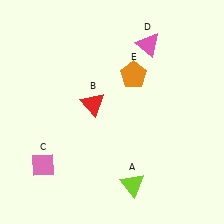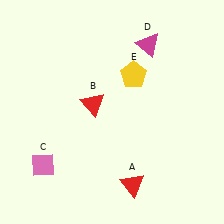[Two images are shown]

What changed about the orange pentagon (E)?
In Image 1, E is orange. In Image 2, it changed to yellow.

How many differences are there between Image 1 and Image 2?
There are 3 differences between the two images.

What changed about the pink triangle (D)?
In Image 1, D is pink. In Image 2, it changed to magenta.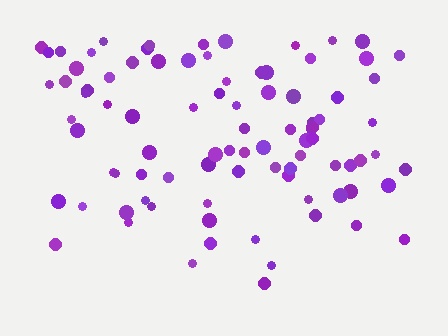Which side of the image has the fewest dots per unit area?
The bottom.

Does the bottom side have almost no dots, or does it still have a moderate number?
Still a moderate number, just noticeably fewer than the top.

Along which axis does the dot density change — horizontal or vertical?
Vertical.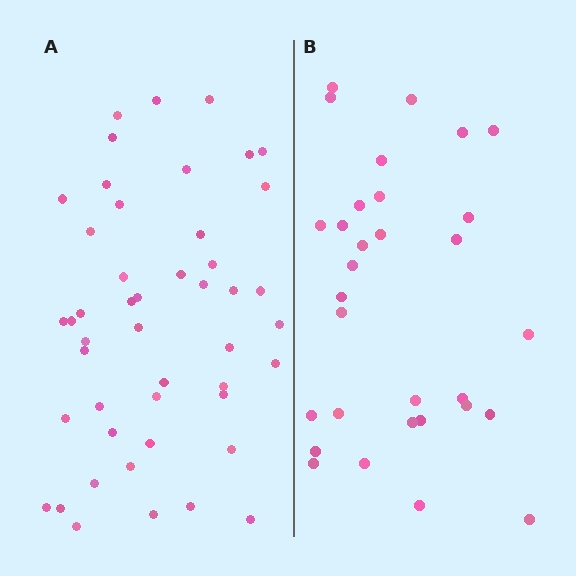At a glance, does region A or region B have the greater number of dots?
Region A (the left region) has more dots.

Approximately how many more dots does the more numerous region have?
Region A has approximately 15 more dots than region B.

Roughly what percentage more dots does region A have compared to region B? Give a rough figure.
About 50% more.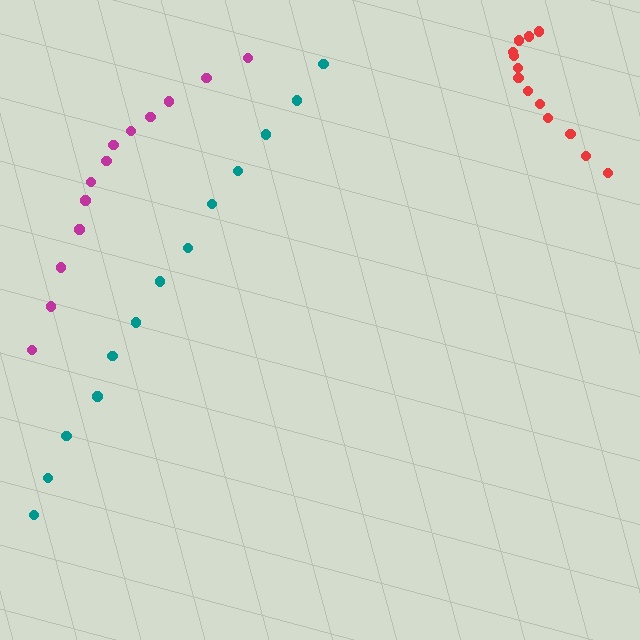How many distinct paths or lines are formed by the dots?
There are 3 distinct paths.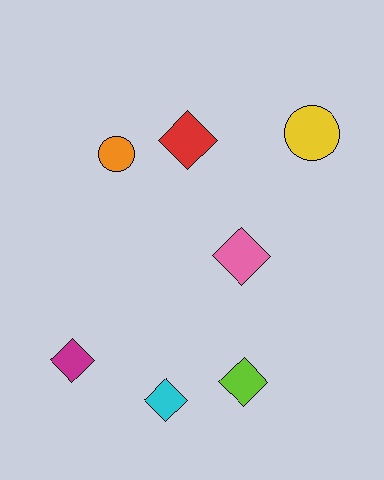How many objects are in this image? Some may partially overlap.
There are 7 objects.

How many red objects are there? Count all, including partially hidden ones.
There is 1 red object.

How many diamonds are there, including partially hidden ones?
There are 5 diamonds.